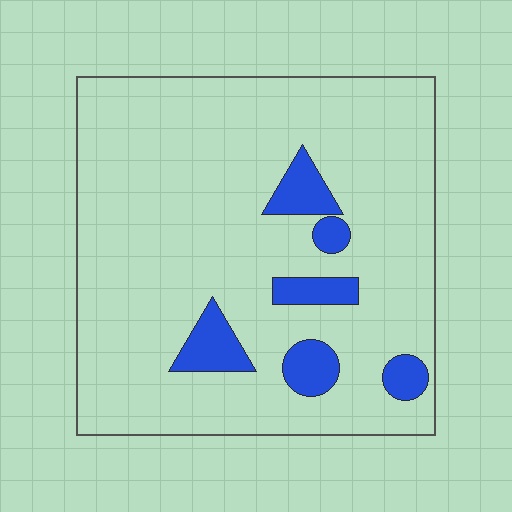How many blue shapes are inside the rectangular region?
6.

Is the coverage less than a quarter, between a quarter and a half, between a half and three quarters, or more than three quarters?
Less than a quarter.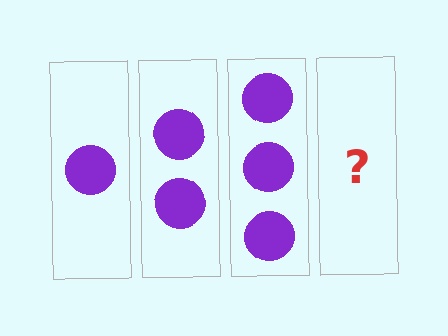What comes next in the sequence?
The next element should be 4 circles.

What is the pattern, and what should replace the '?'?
The pattern is that each step adds one more circle. The '?' should be 4 circles.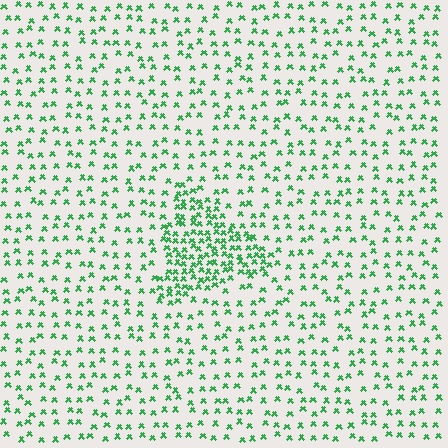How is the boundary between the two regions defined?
The boundary is defined by a change in element density (approximately 2.5x ratio). All elements are the same color, size, and shape.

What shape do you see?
I see a triangle.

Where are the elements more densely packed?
The elements are more densely packed inside the triangle boundary.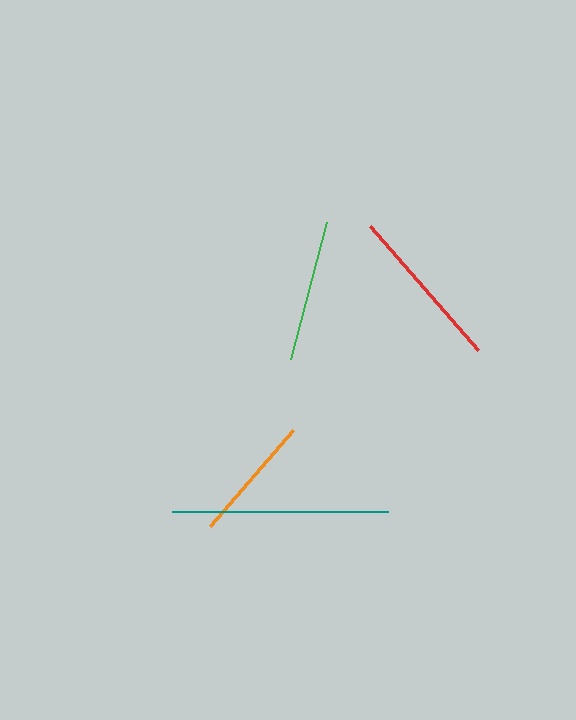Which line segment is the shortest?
The orange line is the shortest at approximately 127 pixels.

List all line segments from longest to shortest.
From longest to shortest: teal, red, green, orange.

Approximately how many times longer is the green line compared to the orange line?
The green line is approximately 1.1 times the length of the orange line.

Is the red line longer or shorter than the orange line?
The red line is longer than the orange line.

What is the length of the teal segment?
The teal segment is approximately 216 pixels long.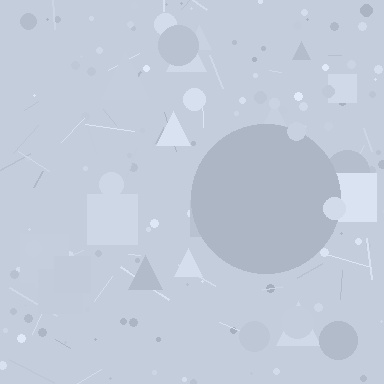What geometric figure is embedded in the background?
A circle is embedded in the background.